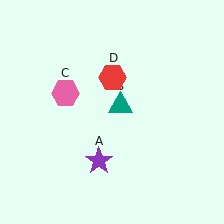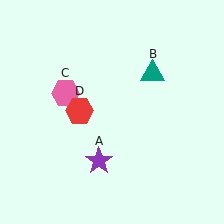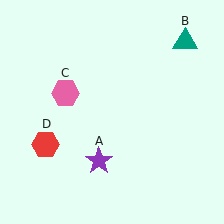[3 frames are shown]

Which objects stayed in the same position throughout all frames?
Purple star (object A) and pink hexagon (object C) remained stationary.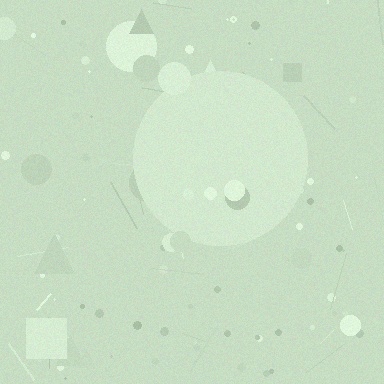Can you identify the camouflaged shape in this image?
The camouflaged shape is a circle.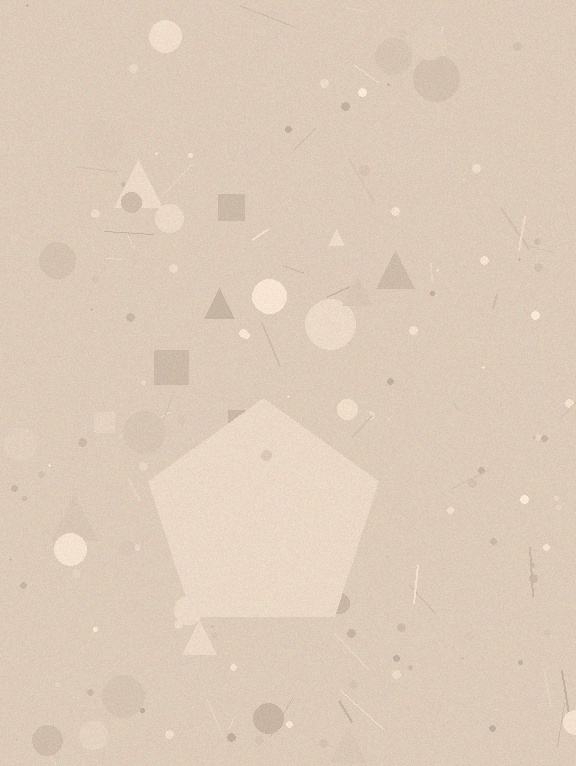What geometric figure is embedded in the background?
A pentagon is embedded in the background.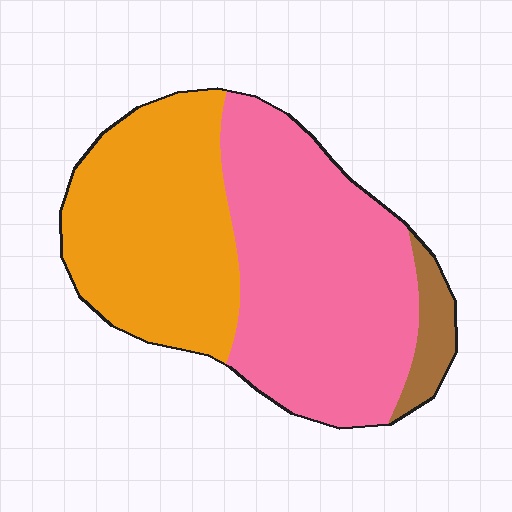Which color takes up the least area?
Brown, at roughly 5%.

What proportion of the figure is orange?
Orange takes up between a third and a half of the figure.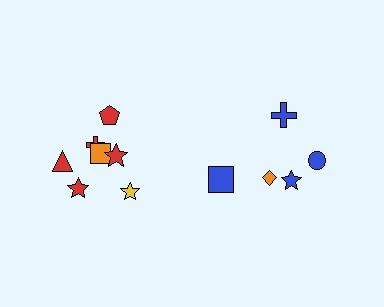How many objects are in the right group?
There are 5 objects.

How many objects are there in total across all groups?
There are 12 objects.